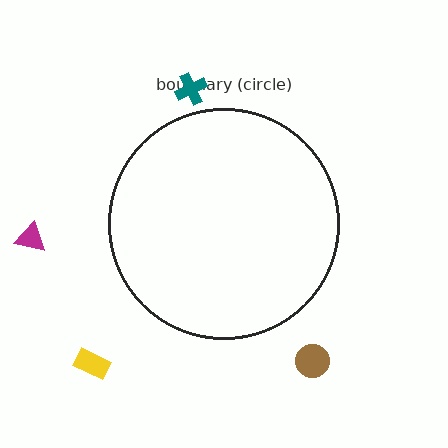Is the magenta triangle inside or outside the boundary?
Outside.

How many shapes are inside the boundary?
0 inside, 4 outside.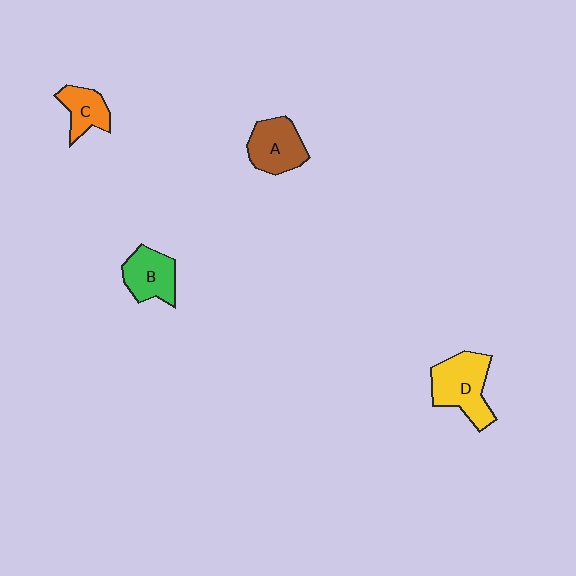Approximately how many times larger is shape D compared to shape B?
Approximately 1.4 times.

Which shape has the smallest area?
Shape C (orange).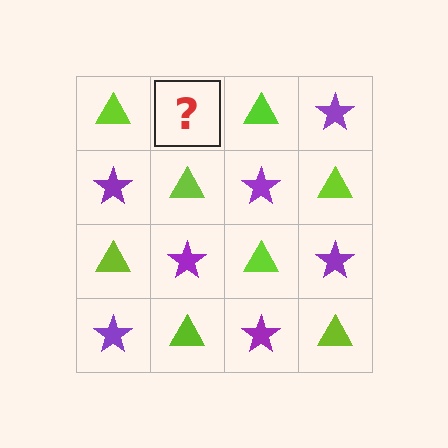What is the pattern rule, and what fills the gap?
The rule is that it alternates lime triangle and purple star in a checkerboard pattern. The gap should be filled with a purple star.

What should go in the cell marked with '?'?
The missing cell should contain a purple star.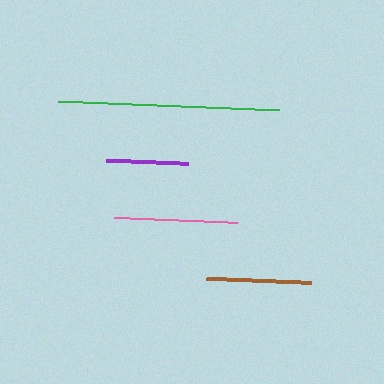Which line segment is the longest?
The green line is the longest at approximately 222 pixels.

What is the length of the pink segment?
The pink segment is approximately 123 pixels long.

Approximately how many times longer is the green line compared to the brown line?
The green line is approximately 2.1 times the length of the brown line.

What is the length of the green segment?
The green segment is approximately 222 pixels long.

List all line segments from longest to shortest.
From longest to shortest: green, pink, brown, purple.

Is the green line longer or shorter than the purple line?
The green line is longer than the purple line.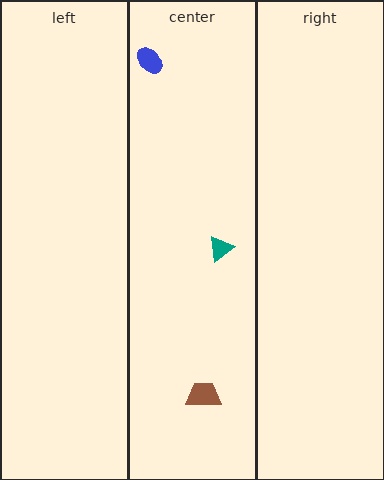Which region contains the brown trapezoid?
The center region.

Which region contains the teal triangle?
The center region.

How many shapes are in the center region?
3.